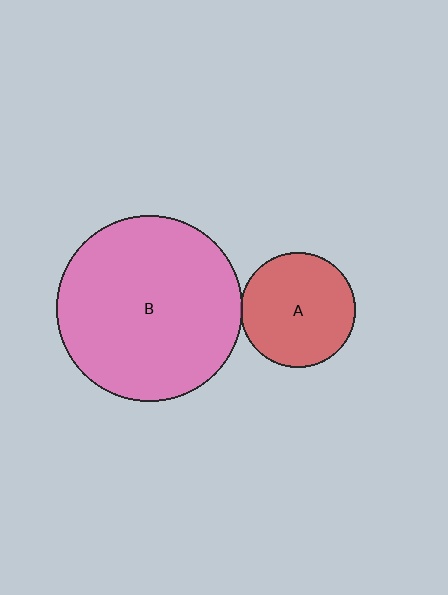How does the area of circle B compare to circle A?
Approximately 2.6 times.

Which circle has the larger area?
Circle B (pink).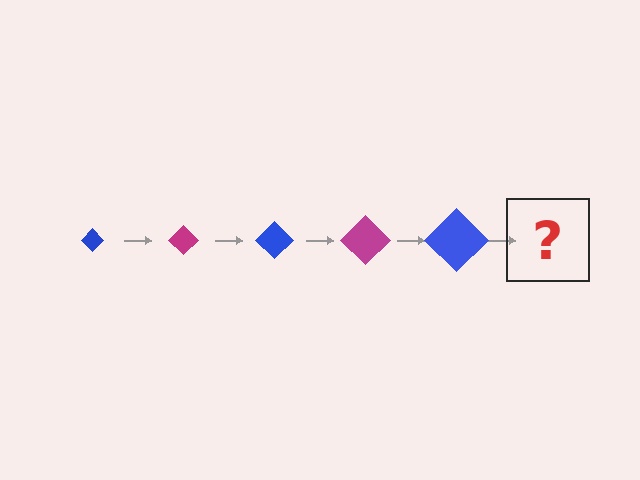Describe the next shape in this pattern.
It should be a magenta diamond, larger than the previous one.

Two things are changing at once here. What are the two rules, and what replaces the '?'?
The two rules are that the diamond grows larger each step and the color cycles through blue and magenta. The '?' should be a magenta diamond, larger than the previous one.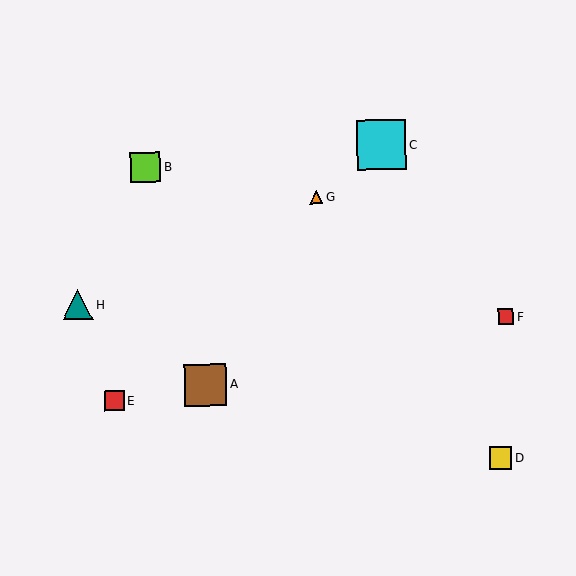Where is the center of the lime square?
The center of the lime square is at (145, 167).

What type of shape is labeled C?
Shape C is a cyan square.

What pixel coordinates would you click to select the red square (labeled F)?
Click at (506, 316) to select the red square F.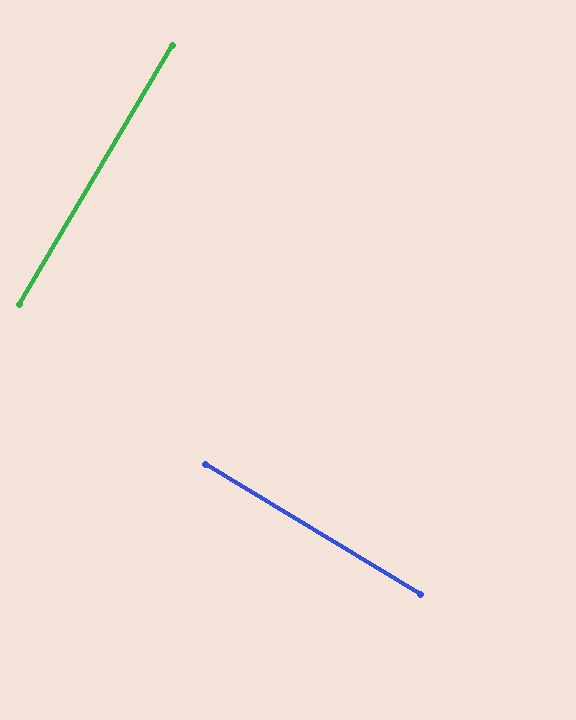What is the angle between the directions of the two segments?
Approximately 89 degrees.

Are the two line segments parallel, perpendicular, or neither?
Perpendicular — they meet at approximately 89°.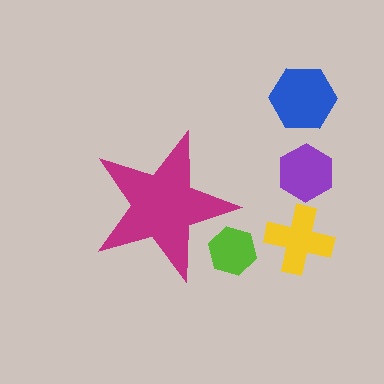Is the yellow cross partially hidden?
No, the yellow cross is fully visible.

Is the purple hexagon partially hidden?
No, the purple hexagon is fully visible.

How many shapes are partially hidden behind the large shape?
1 shape is partially hidden.